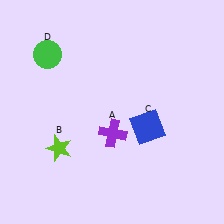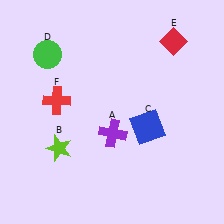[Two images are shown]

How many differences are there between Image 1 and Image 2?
There are 2 differences between the two images.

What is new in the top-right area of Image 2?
A red diamond (E) was added in the top-right area of Image 2.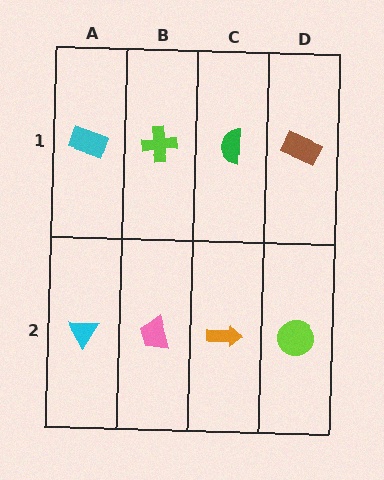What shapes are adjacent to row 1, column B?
A pink trapezoid (row 2, column B), a cyan rectangle (row 1, column A), a green semicircle (row 1, column C).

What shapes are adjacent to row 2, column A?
A cyan rectangle (row 1, column A), a pink trapezoid (row 2, column B).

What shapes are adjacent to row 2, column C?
A green semicircle (row 1, column C), a pink trapezoid (row 2, column B), a lime circle (row 2, column D).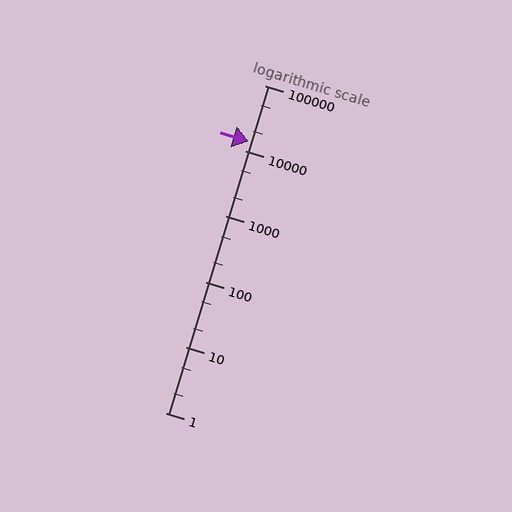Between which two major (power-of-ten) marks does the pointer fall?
The pointer is between 10000 and 100000.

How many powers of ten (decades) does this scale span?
The scale spans 5 decades, from 1 to 100000.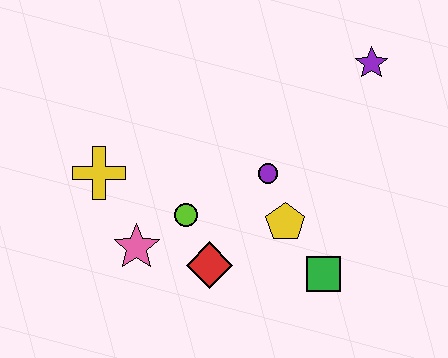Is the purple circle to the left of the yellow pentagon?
Yes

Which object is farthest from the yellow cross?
The purple star is farthest from the yellow cross.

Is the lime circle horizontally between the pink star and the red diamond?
Yes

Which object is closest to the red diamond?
The lime circle is closest to the red diamond.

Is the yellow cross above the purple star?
No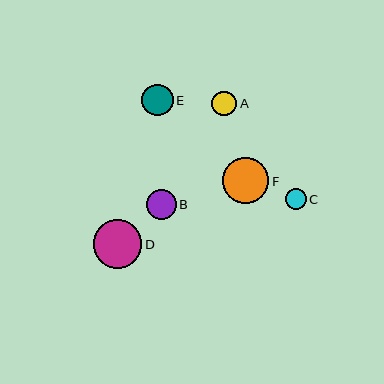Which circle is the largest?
Circle D is the largest with a size of approximately 49 pixels.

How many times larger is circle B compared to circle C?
Circle B is approximately 1.4 times the size of circle C.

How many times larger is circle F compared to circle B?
Circle F is approximately 1.6 times the size of circle B.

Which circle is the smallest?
Circle C is the smallest with a size of approximately 21 pixels.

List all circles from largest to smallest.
From largest to smallest: D, F, E, B, A, C.